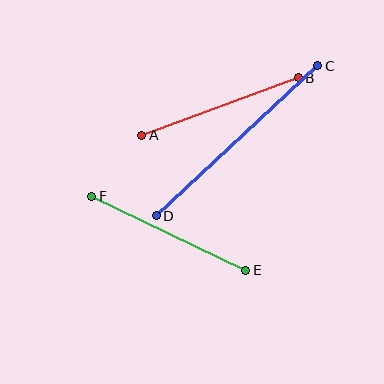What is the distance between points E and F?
The distance is approximately 171 pixels.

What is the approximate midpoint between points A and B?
The midpoint is at approximately (220, 106) pixels.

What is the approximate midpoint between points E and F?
The midpoint is at approximately (169, 233) pixels.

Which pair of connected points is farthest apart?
Points C and D are farthest apart.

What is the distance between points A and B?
The distance is approximately 167 pixels.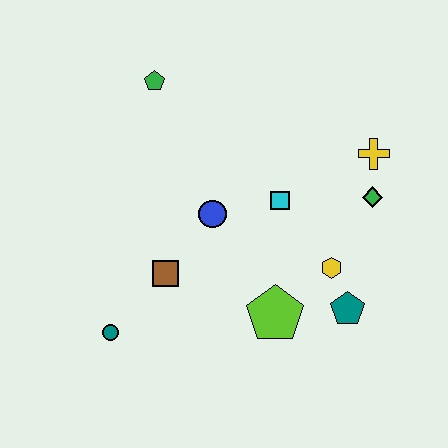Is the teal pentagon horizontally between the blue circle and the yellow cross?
Yes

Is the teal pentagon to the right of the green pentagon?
Yes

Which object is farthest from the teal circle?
The yellow cross is farthest from the teal circle.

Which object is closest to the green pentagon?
The blue circle is closest to the green pentagon.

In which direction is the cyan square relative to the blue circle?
The cyan square is to the right of the blue circle.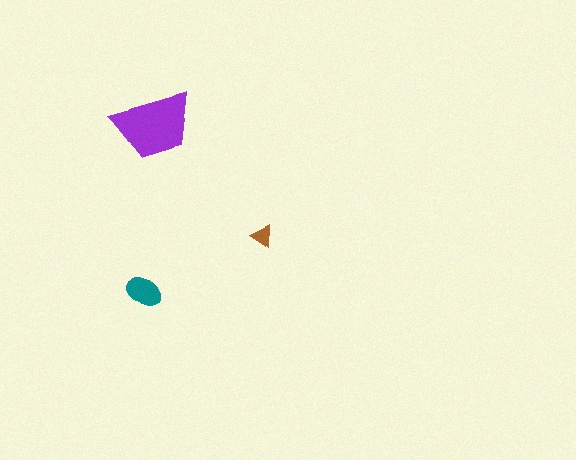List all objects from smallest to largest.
The brown triangle, the teal ellipse, the purple trapezoid.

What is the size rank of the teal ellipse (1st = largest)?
2nd.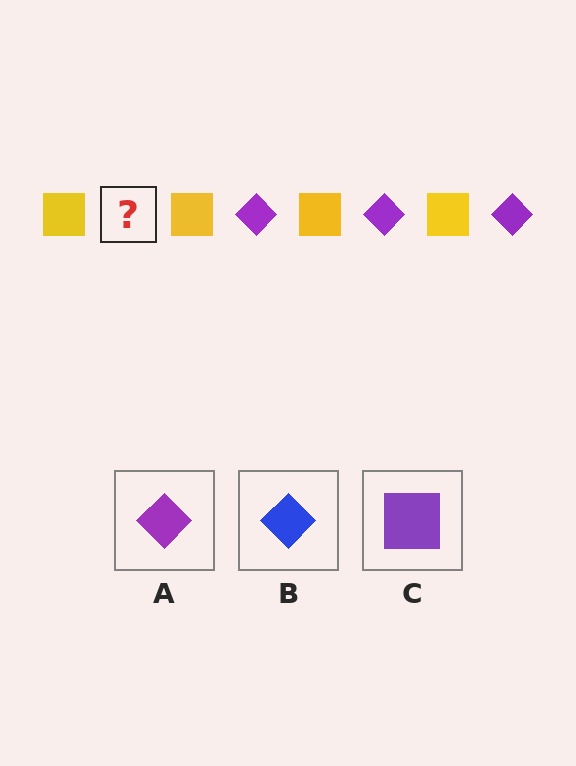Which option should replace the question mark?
Option A.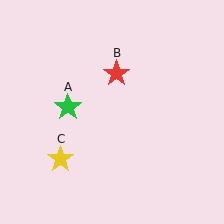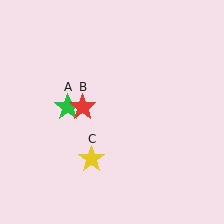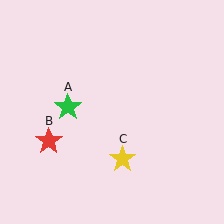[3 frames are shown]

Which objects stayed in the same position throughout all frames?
Green star (object A) remained stationary.